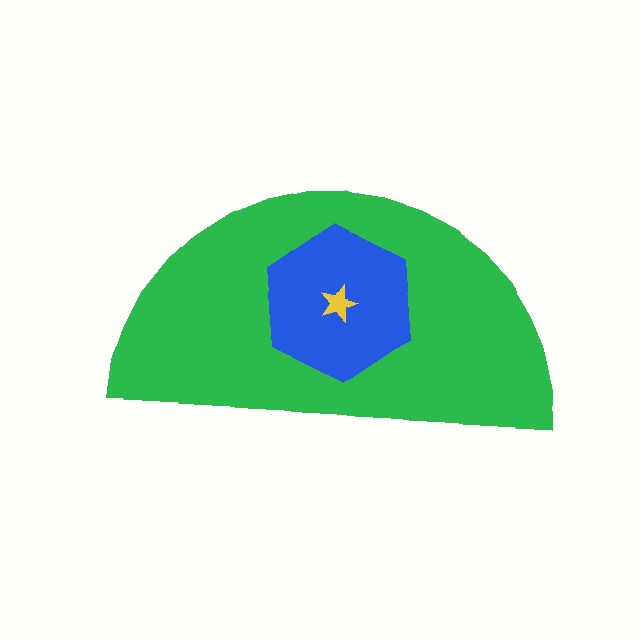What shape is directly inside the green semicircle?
The blue hexagon.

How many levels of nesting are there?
3.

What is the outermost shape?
The green semicircle.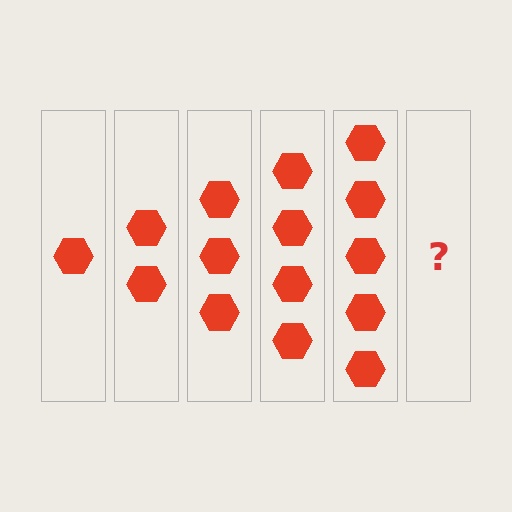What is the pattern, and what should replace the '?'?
The pattern is that each step adds one more hexagon. The '?' should be 6 hexagons.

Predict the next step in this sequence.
The next step is 6 hexagons.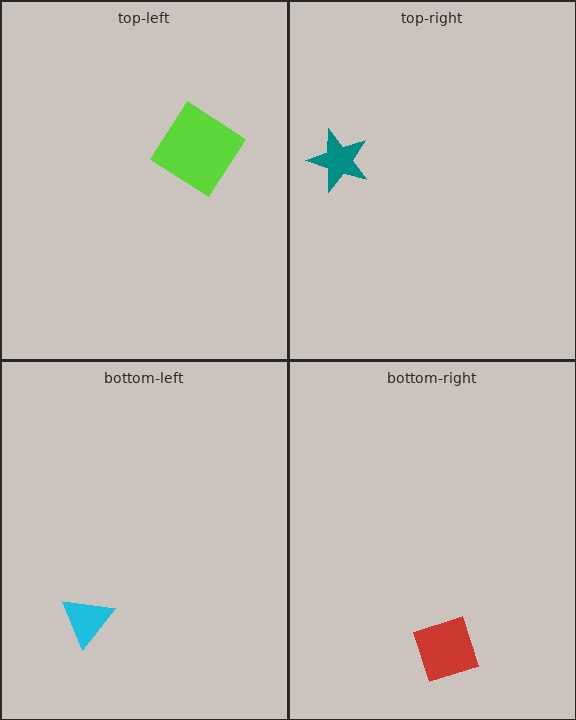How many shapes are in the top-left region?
1.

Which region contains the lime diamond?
The top-left region.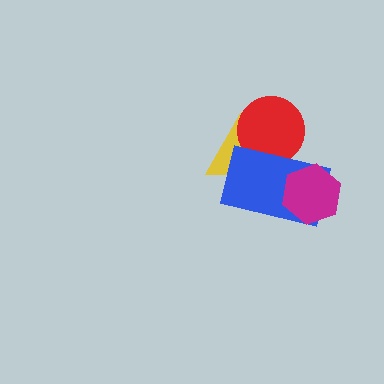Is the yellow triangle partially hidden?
Yes, it is partially covered by another shape.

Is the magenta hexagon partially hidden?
No, no other shape covers it.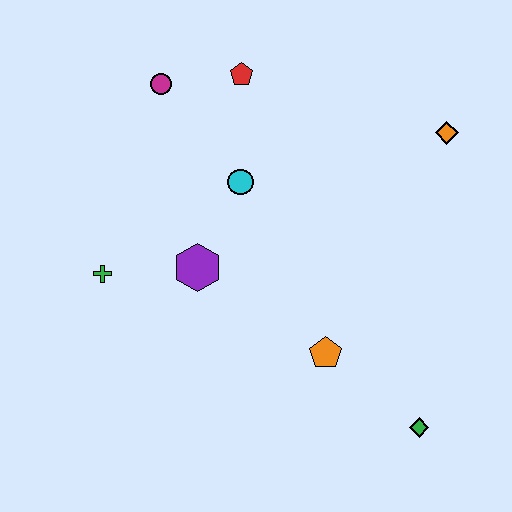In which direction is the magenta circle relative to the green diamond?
The magenta circle is above the green diamond.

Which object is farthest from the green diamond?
The magenta circle is farthest from the green diamond.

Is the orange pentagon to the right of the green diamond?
No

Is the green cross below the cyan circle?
Yes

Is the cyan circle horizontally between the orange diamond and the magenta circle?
Yes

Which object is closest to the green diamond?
The orange pentagon is closest to the green diamond.